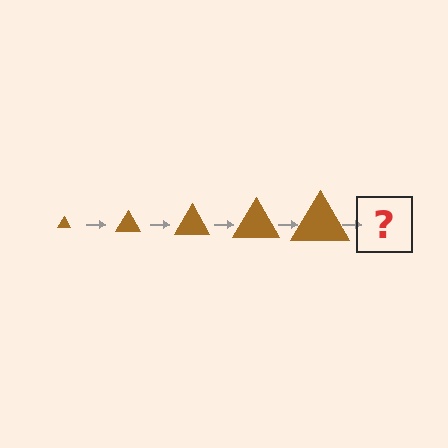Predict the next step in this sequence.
The next step is a brown triangle, larger than the previous one.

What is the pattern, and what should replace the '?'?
The pattern is that the triangle gets progressively larger each step. The '?' should be a brown triangle, larger than the previous one.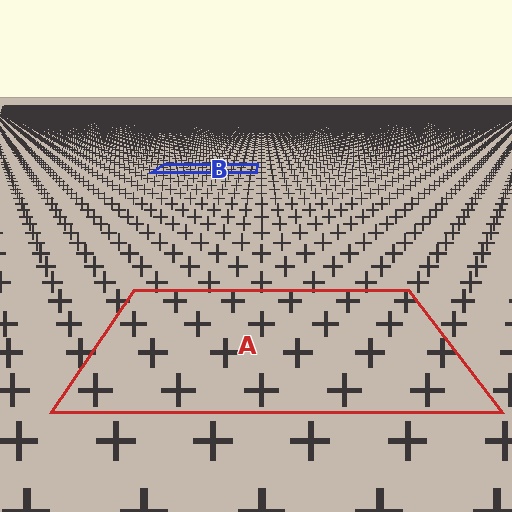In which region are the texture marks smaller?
The texture marks are smaller in region B, because it is farther away.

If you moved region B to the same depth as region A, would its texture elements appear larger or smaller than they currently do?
They would appear larger. At a closer depth, the same texture elements are projected at a bigger on-screen size.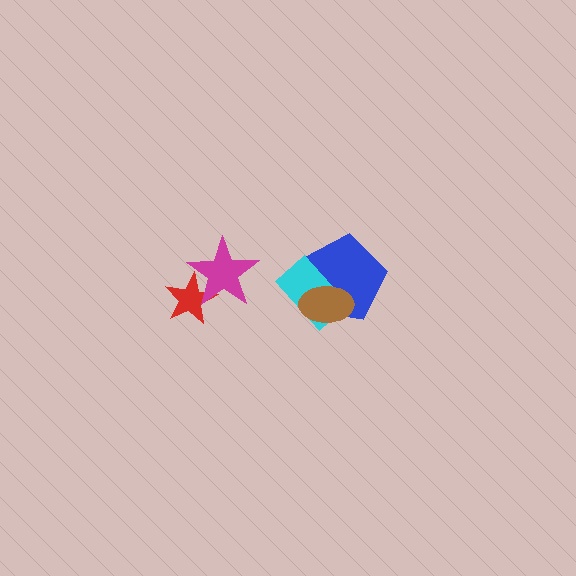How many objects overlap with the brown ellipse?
2 objects overlap with the brown ellipse.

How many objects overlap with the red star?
1 object overlaps with the red star.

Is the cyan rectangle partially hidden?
Yes, it is partially covered by another shape.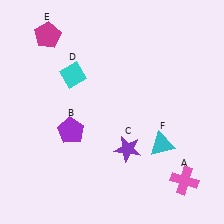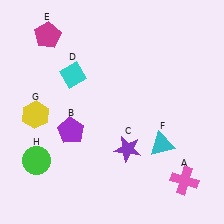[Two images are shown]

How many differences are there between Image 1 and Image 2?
There are 2 differences between the two images.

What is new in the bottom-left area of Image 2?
A yellow hexagon (G) was added in the bottom-left area of Image 2.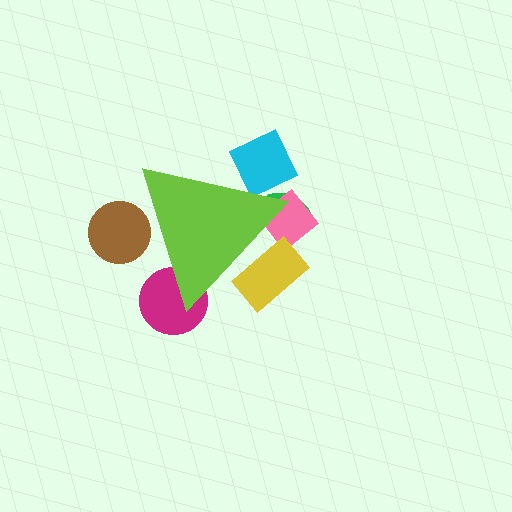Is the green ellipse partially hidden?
Yes, the green ellipse is partially hidden behind the lime triangle.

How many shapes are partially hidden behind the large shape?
6 shapes are partially hidden.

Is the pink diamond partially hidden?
Yes, the pink diamond is partially hidden behind the lime triangle.